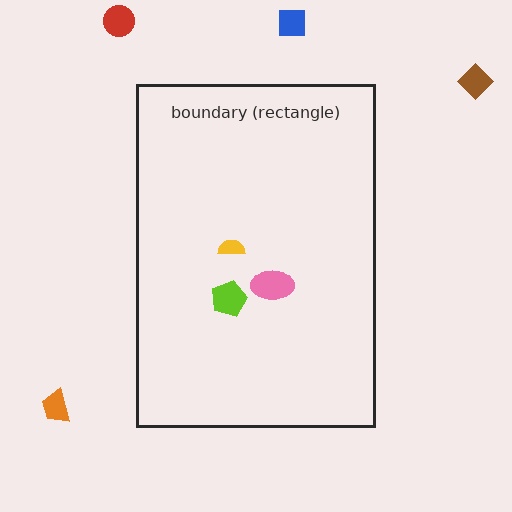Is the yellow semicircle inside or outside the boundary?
Inside.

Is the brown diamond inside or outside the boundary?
Outside.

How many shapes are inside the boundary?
3 inside, 4 outside.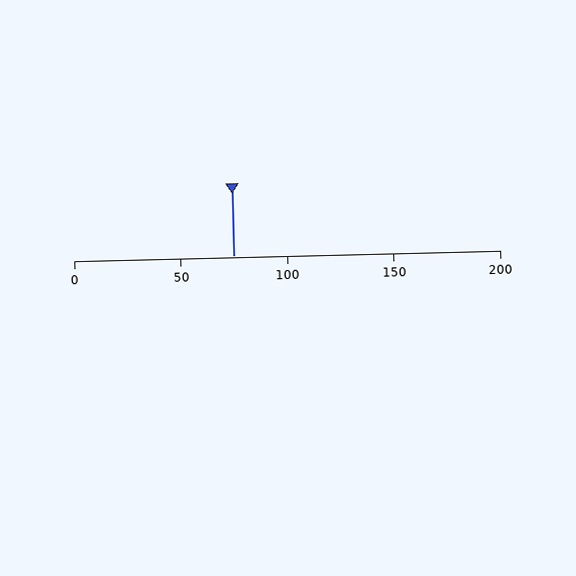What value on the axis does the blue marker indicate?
The marker indicates approximately 75.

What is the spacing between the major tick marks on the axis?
The major ticks are spaced 50 apart.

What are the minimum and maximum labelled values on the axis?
The axis runs from 0 to 200.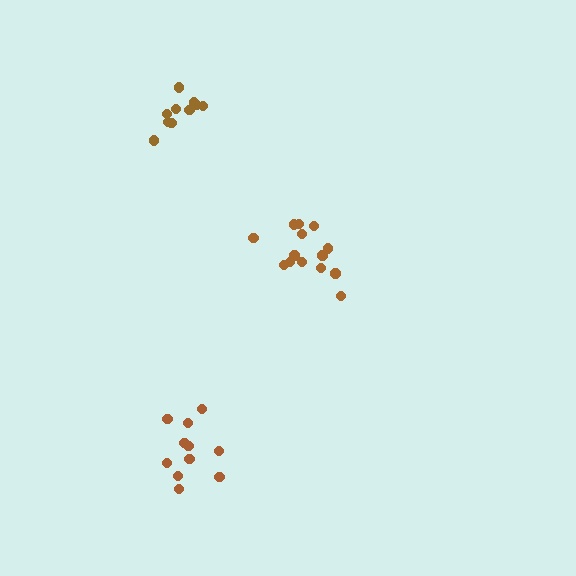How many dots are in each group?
Group 1: 14 dots, Group 2: 11 dots, Group 3: 10 dots (35 total).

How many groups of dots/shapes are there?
There are 3 groups.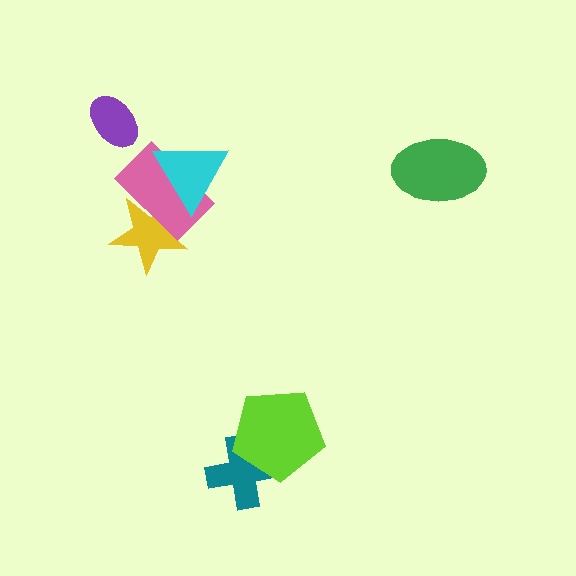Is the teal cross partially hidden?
Yes, it is partially covered by another shape.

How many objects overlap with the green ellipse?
0 objects overlap with the green ellipse.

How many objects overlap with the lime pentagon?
1 object overlaps with the lime pentagon.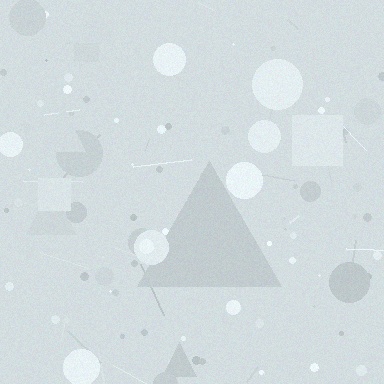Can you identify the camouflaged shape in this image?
The camouflaged shape is a triangle.